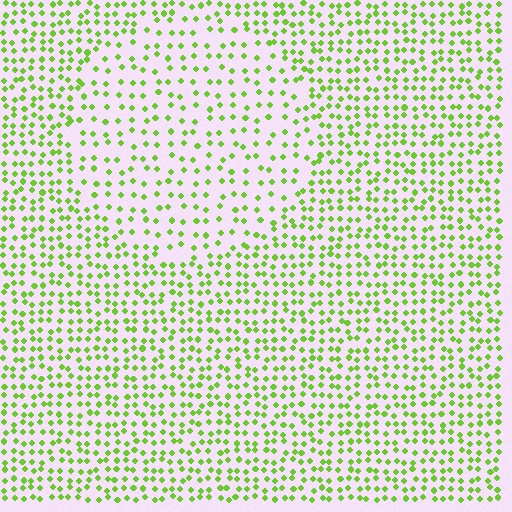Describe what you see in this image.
The image contains small lime elements arranged at two different densities. A circle-shaped region is visible where the elements are less densely packed than the surrounding area.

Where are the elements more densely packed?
The elements are more densely packed outside the circle boundary.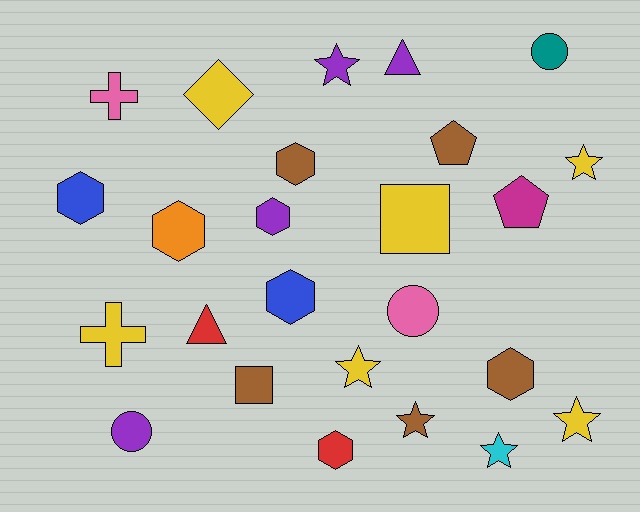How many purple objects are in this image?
There are 4 purple objects.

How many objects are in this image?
There are 25 objects.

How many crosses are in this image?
There are 2 crosses.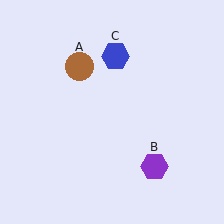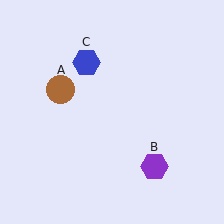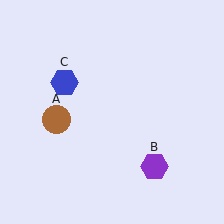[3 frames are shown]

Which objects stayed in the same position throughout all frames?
Purple hexagon (object B) remained stationary.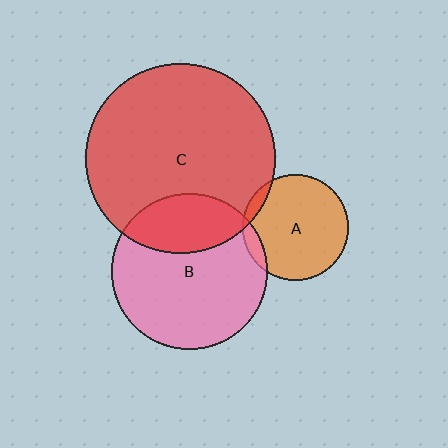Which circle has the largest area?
Circle C (red).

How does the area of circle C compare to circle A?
Approximately 3.2 times.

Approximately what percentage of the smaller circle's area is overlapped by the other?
Approximately 10%.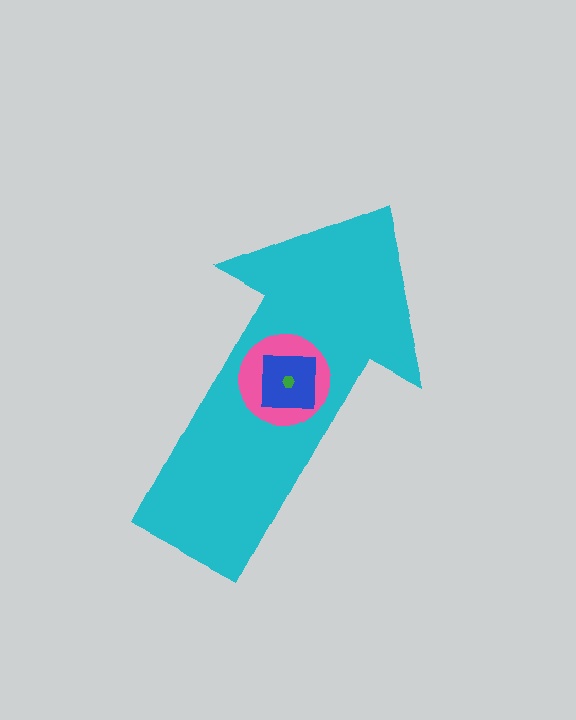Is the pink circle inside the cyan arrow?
Yes.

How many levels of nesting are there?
4.